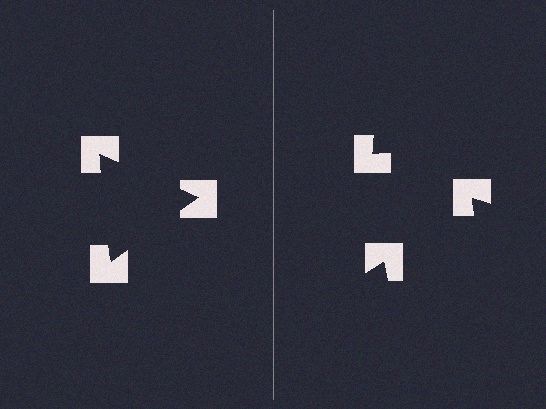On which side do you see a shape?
An illusory triangle appears on the left side. On the right side the wedge cuts are rotated, so no coherent shape forms.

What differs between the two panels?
The notched squares are positioned identically on both sides; only the wedge orientations differ. On the left they align to a triangle; on the right they are misaligned.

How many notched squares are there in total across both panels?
6 — 3 on each side.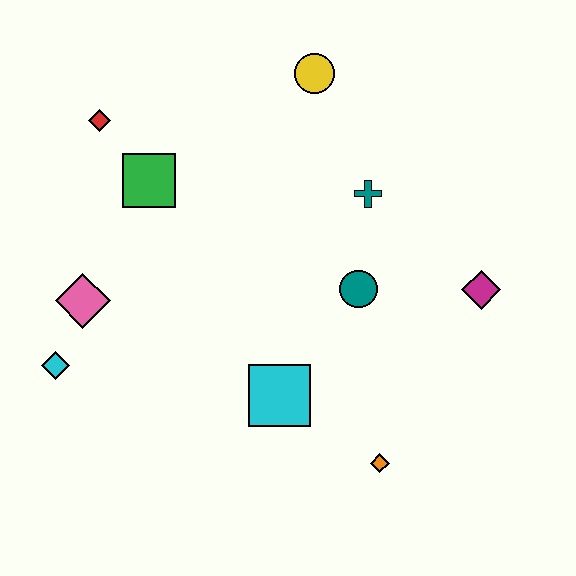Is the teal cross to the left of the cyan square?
No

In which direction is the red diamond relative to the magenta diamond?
The red diamond is to the left of the magenta diamond.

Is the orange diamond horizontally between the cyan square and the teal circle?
No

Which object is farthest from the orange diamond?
The red diamond is farthest from the orange diamond.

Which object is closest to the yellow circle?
The teal cross is closest to the yellow circle.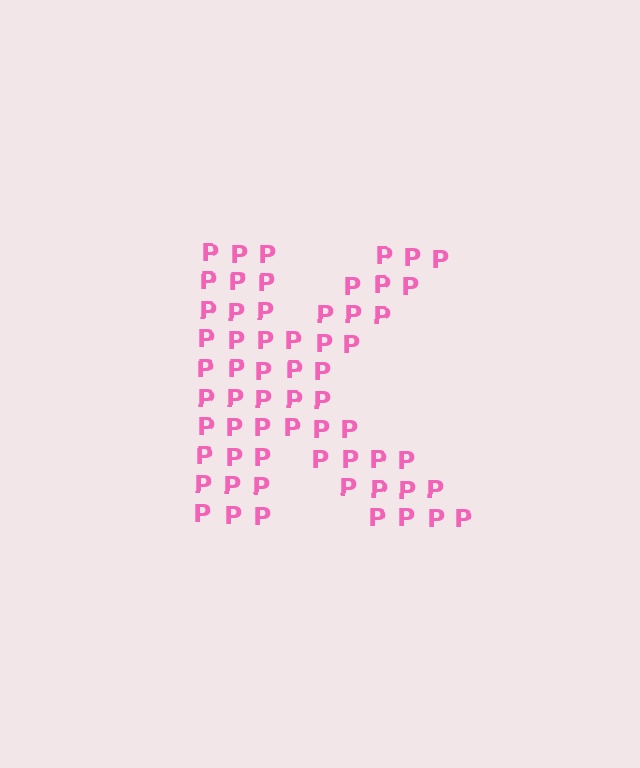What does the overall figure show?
The overall figure shows the letter K.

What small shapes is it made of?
It is made of small letter P's.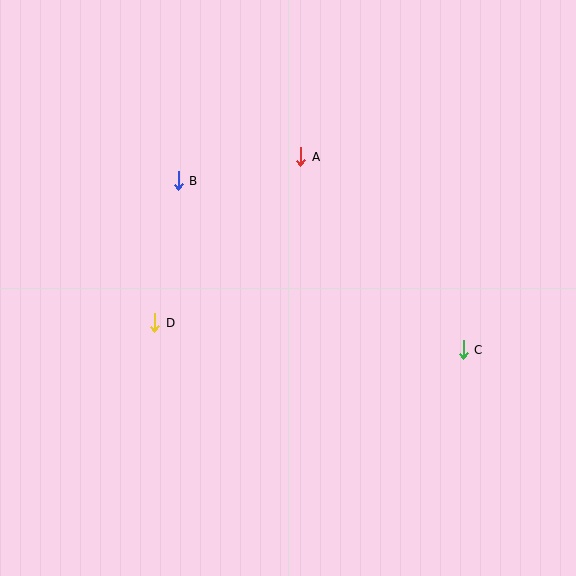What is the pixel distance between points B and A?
The distance between B and A is 125 pixels.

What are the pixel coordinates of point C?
Point C is at (463, 350).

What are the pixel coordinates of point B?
Point B is at (178, 181).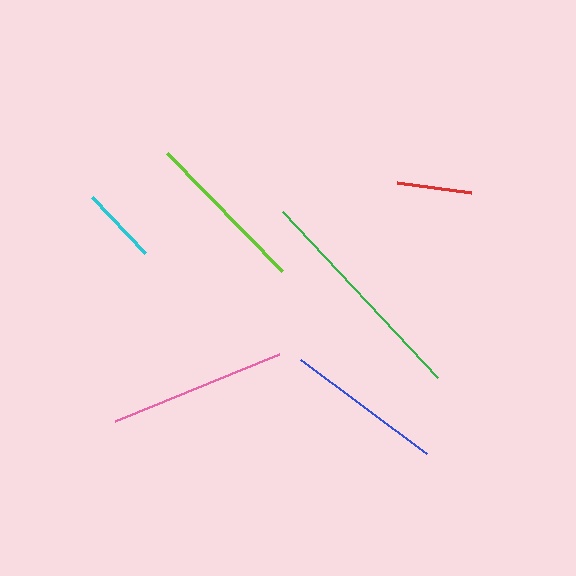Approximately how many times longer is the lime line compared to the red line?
The lime line is approximately 2.2 times the length of the red line.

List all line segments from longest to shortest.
From longest to shortest: green, pink, lime, blue, cyan, red.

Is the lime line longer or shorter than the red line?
The lime line is longer than the red line.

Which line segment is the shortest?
The red line is the shortest at approximately 75 pixels.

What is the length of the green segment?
The green segment is approximately 227 pixels long.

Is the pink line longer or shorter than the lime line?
The pink line is longer than the lime line.